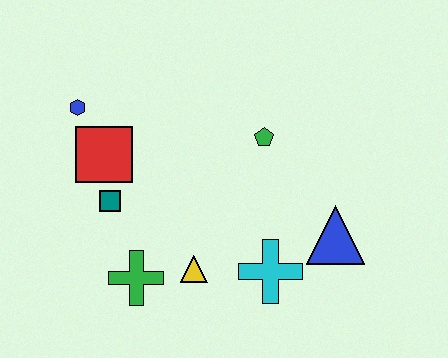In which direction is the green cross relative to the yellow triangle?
The green cross is to the left of the yellow triangle.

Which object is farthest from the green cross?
The blue triangle is farthest from the green cross.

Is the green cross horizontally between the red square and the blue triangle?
Yes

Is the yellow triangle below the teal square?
Yes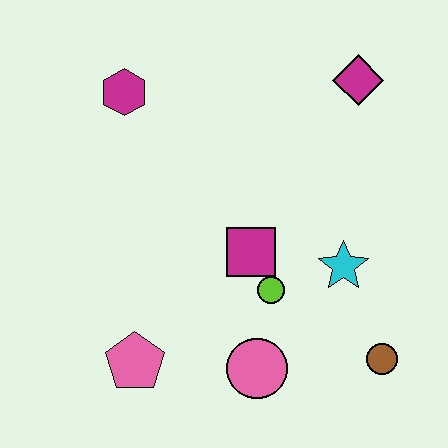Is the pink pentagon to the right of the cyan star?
No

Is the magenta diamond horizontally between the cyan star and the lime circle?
No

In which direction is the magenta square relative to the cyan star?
The magenta square is to the left of the cyan star.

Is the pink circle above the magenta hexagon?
No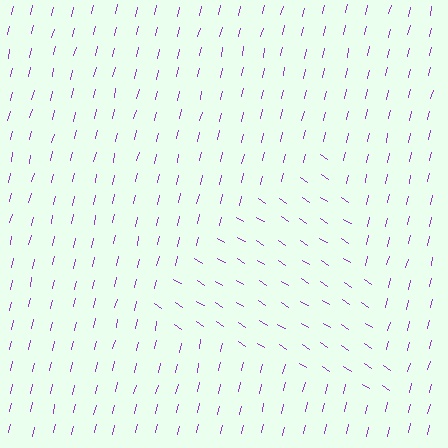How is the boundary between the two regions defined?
The boundary is defined purely by a change in line orientation (approximately 70 degrees difference). All lines are the same color and thickness.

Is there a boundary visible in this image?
Yes, there is a texture boundary formed by a change in line orientation.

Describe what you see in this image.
The image is filled with small purple line segments. A triangle region in the image has lines oriented differently from the surrounding lines, creating a visible texture boundary.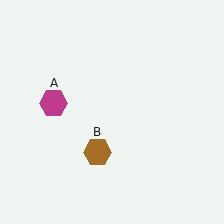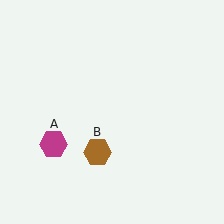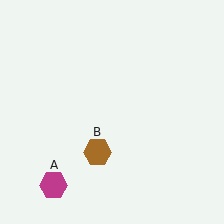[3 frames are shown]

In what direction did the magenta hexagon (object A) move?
The magenta hexagon (object A) moved down.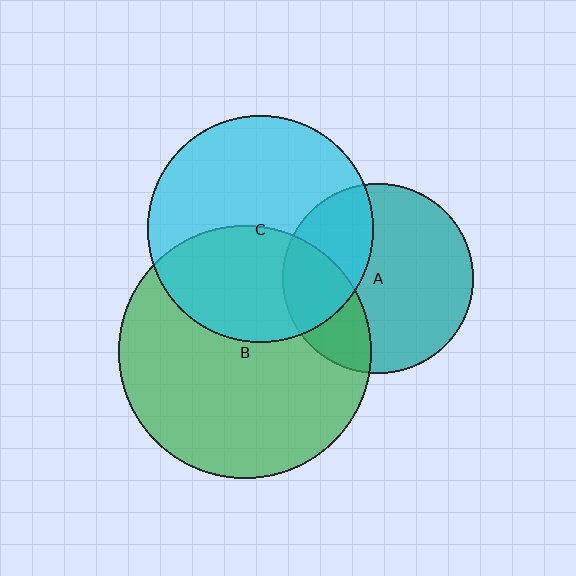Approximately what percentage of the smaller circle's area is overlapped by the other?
Approximately 25%.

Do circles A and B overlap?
Yes.